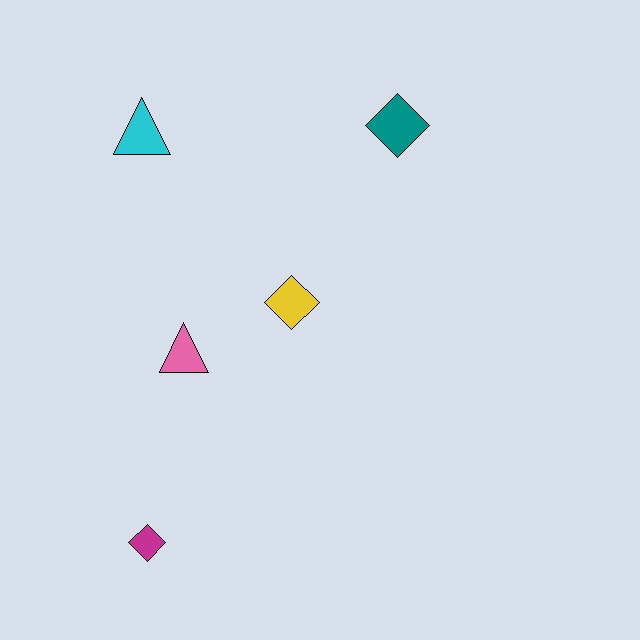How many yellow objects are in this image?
There is 1 yellow object.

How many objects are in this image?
There are 5 objects.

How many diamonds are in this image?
There are 3 diamonds.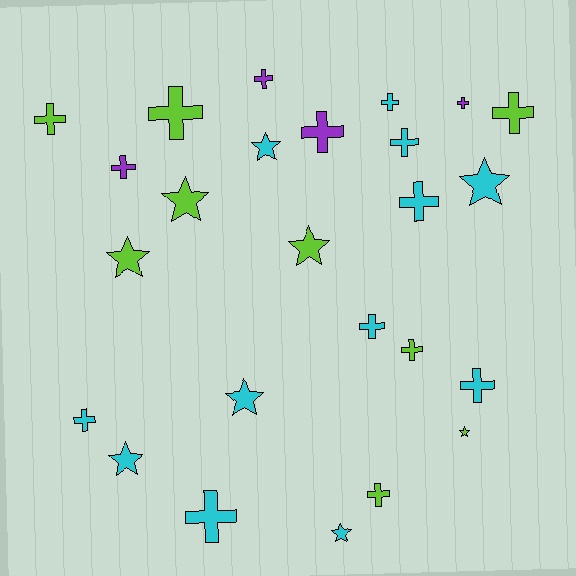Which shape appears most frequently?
Cross, with 16 objects.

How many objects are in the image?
There are 25 objects.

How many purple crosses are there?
There are 4 purple crosses.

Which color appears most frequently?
Cyan, with 12 objects.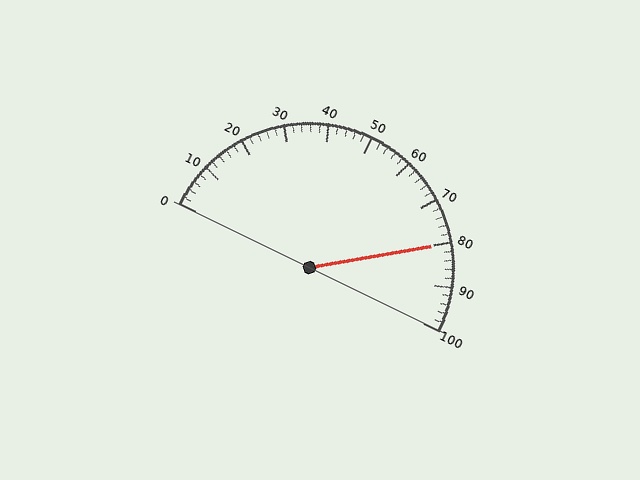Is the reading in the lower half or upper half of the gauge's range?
The reading is in the upper half of the range (0 to 100).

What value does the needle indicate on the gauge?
The needle indicates approximately 80.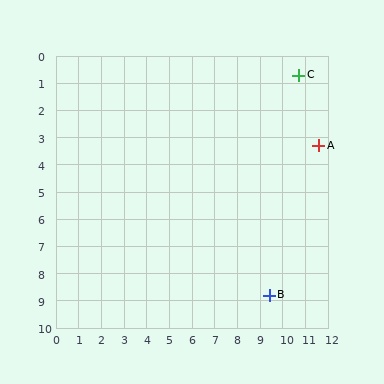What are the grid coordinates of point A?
Point A is at approximately (11.6, 3.3).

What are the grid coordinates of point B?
Point B is at approximately (9.4, 8.8).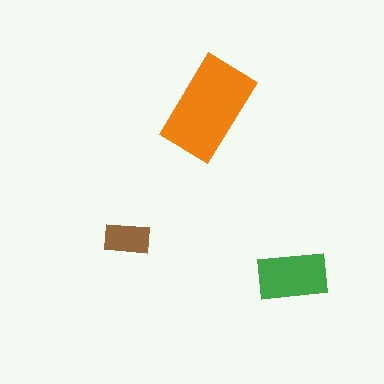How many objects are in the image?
There are 3 objects in the image.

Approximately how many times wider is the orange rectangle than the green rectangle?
About 1.5 times wider.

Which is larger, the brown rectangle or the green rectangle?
The green one.